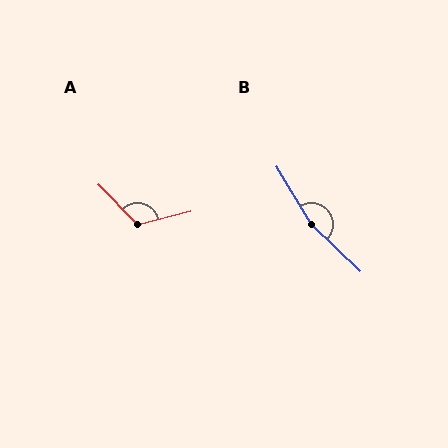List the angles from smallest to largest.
A (119°), B (165°).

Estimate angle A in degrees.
Approximately 119 degrees.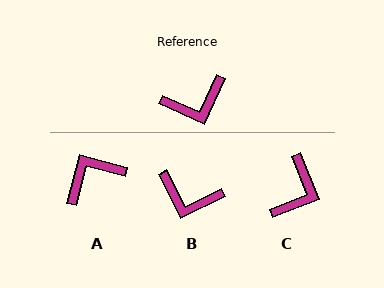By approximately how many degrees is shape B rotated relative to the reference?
Approximately 39 degrees clockwise.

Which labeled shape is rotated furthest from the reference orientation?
A, about 170 degrees away.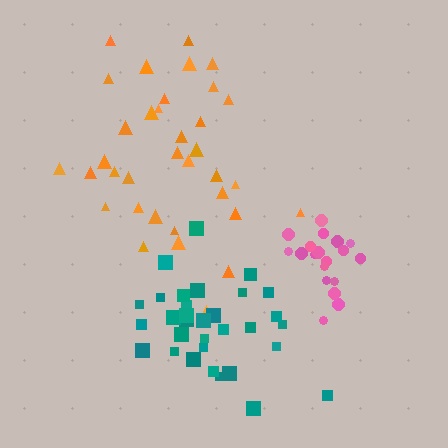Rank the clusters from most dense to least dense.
pink, teal, orange.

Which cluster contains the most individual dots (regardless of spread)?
Orange (35).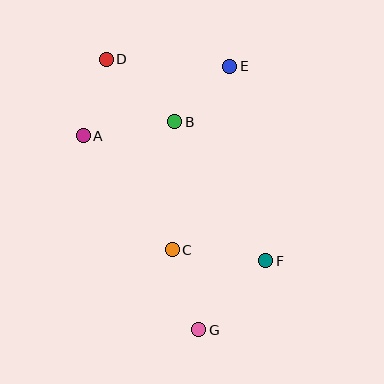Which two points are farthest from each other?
Points D and G are farthest from each other.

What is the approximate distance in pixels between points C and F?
The distance between C and F is approximately 94 pixels.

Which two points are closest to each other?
Points B and E are closest to each other.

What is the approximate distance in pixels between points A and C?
The distance between A and C is approximately 144 pixels.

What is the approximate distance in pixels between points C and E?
The distance between C and E is approximately 192 pixels.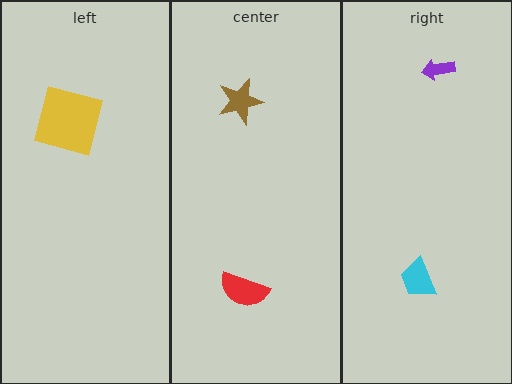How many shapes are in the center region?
2.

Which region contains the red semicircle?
The center region.